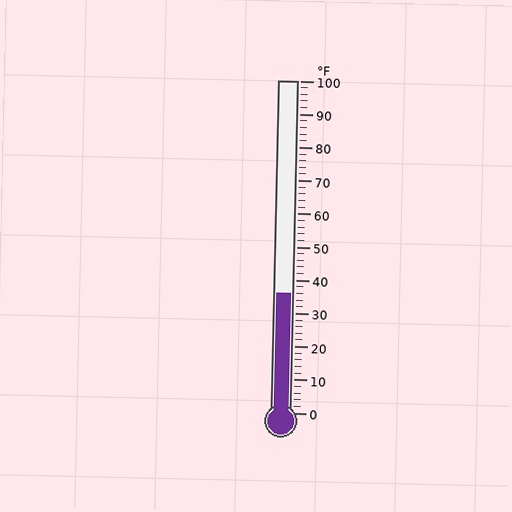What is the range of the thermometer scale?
The thermometer scale ranges from 0°F to 100°F.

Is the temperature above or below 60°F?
The temperature is below 60°F.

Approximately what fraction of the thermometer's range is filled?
The thermometer is filled to approximately 35% of its range.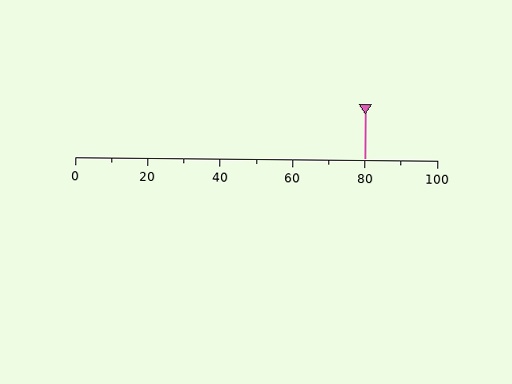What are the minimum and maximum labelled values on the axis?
The axis runs from 0 to 100.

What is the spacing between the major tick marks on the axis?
The major ticks are spaced 20 apart.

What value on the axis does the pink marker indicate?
The marker indicates approximately 80.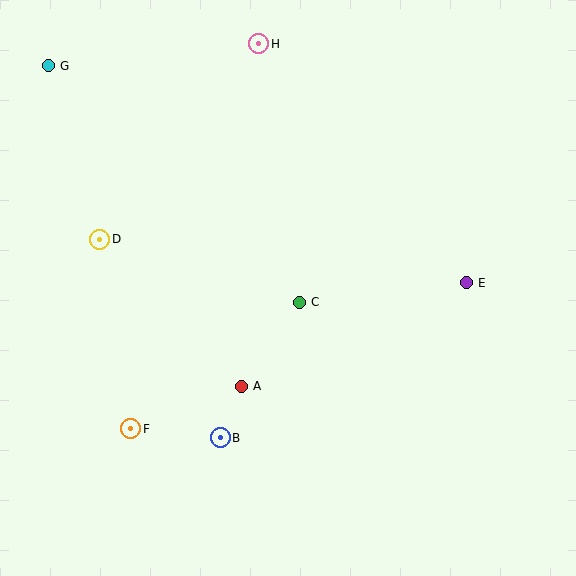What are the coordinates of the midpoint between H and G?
The midpoint between H and G is at (153, 55).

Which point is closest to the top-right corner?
Point E is closest to the top-right corner.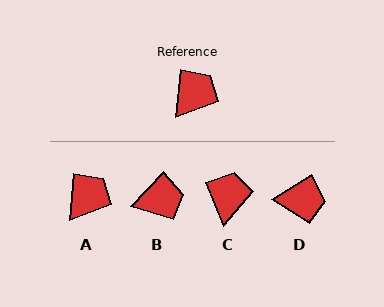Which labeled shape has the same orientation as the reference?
A.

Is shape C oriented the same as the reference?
No, it is off by about 29 degrees.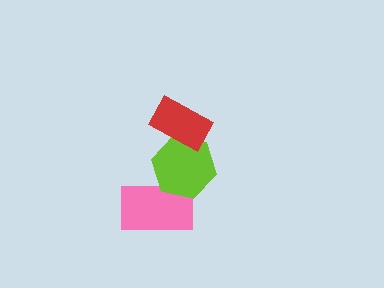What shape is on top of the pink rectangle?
The lime hexagon is on top of the pink rectangle.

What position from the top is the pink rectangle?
The pink rectangle is 3rd from the top.